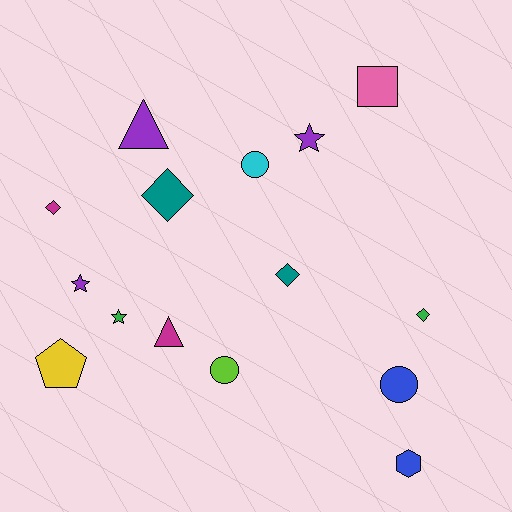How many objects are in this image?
There are 15 objects.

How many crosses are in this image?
There are no crosses.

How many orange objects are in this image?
There are no orange objects.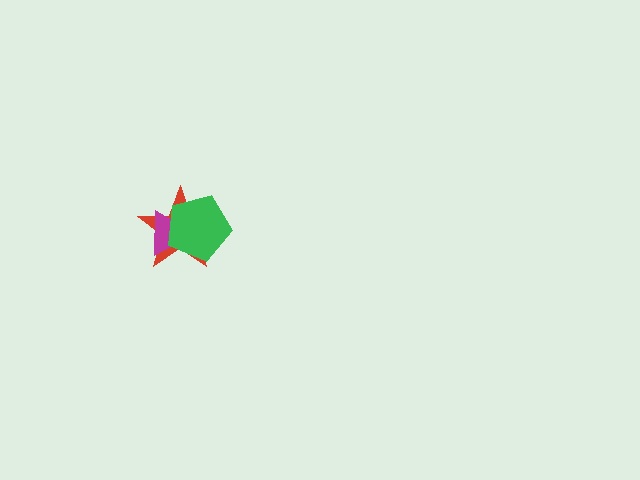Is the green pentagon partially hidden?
No, no other shape covers it.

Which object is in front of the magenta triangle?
The green pentagon is in front of the magenta triangle.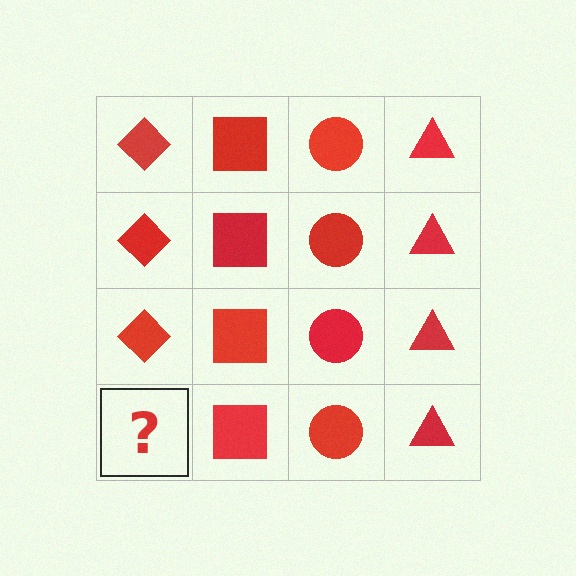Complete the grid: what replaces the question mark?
The question mark should be replaced with a red diamond.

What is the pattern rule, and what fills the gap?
The rule is that each column has a consistent shape. The gap should be filled with a red diamond.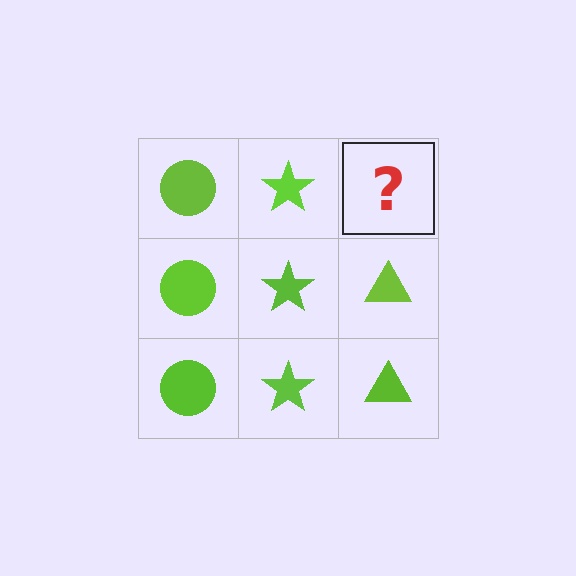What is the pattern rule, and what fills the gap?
The rule is that each column has a consistent shape. The gap should be filled with a lime triangle.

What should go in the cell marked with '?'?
The missing cell should contain a lime triangle.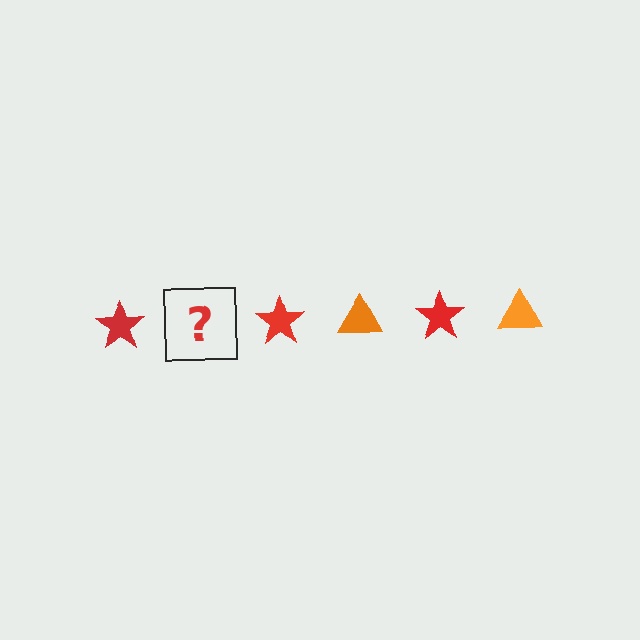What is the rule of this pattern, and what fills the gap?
The rule is that the pattern alternates between red star and orange triangle. The gap should be filled with an orange triangle.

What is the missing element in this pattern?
The missing element is an orange triangle.